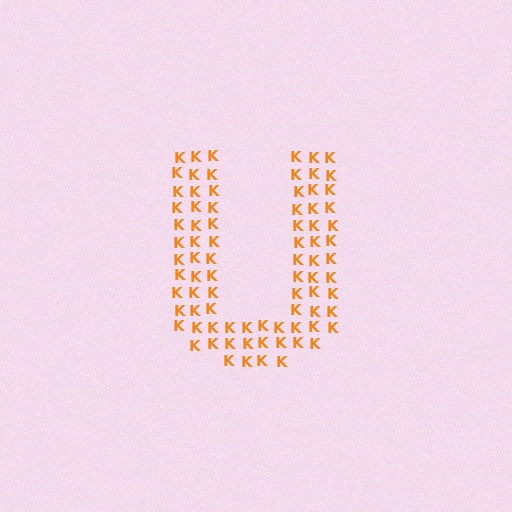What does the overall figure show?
The overall figure shows the letter U.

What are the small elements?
The small elements are letter K's.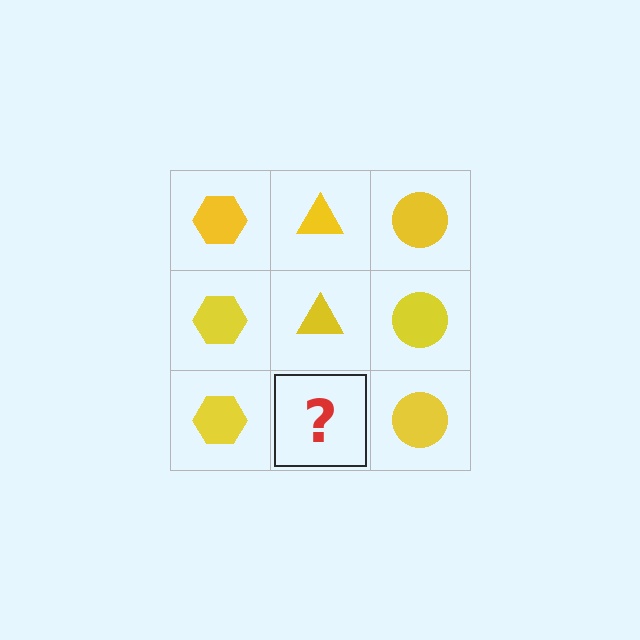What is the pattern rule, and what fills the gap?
The rule is that each column has a consistent shape. The gap should be filled with a yellow triangle.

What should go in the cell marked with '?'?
The missing cell should contain a yellow triangle.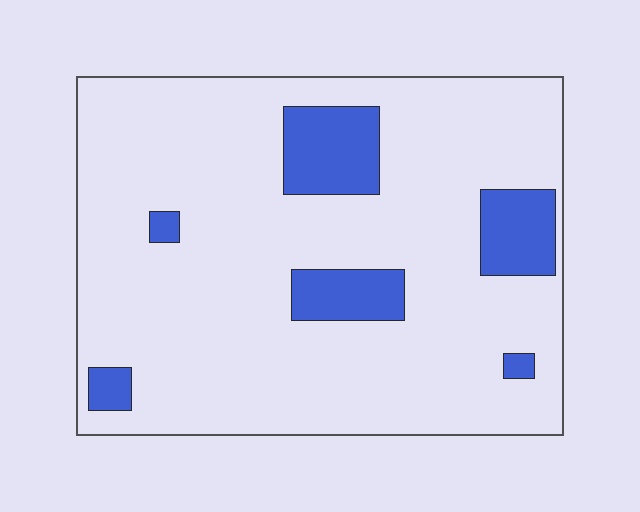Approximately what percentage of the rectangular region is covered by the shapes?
Approximately 15%.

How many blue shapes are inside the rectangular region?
6.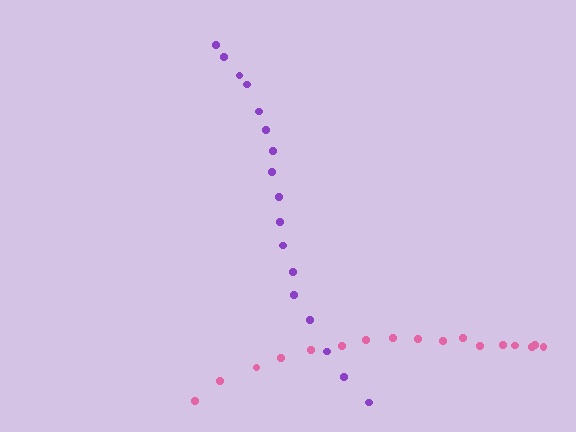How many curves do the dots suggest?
There are 2 distinct paths.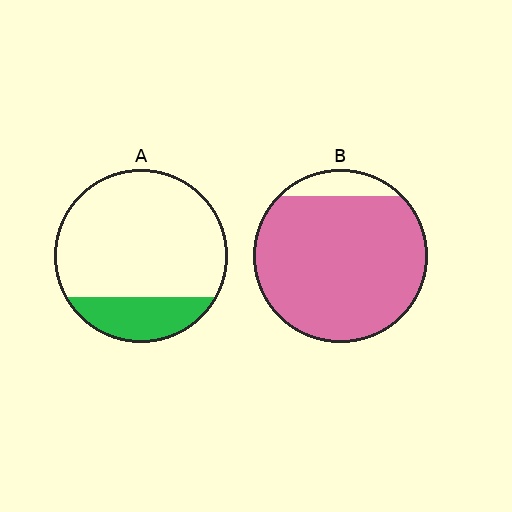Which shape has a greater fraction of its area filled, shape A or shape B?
Shape B.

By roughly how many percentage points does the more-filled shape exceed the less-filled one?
By roughly 70 percentage points (B over A).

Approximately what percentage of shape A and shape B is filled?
A is approximately 20% and B is approximately 90%.